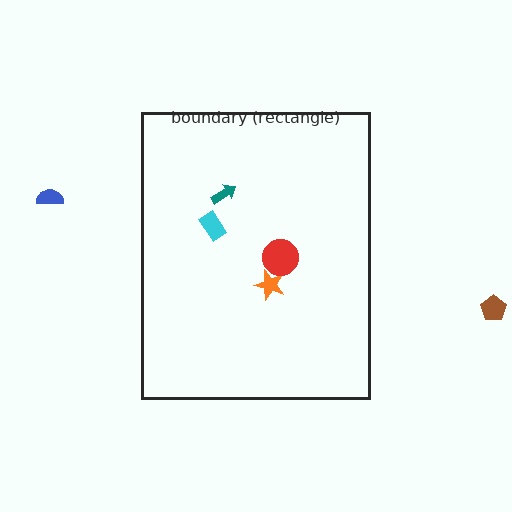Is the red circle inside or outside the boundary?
Inside.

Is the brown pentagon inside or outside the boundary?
Outside.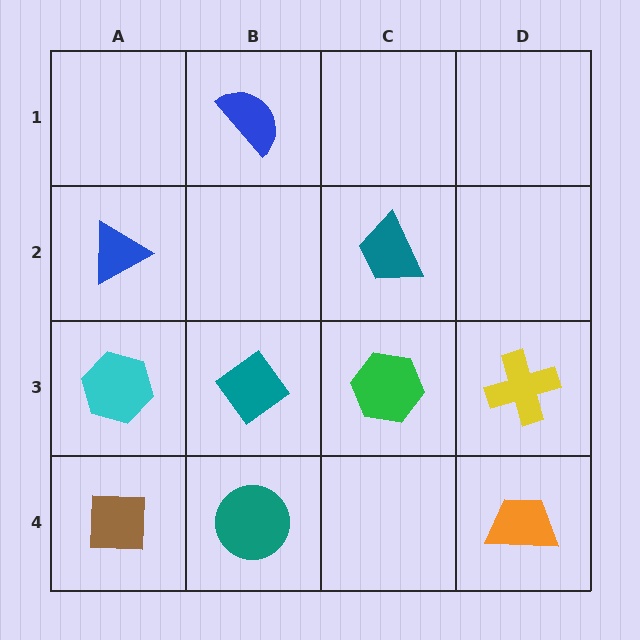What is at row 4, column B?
A teal circle.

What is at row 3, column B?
A teal diamond.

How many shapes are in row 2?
2 shapes.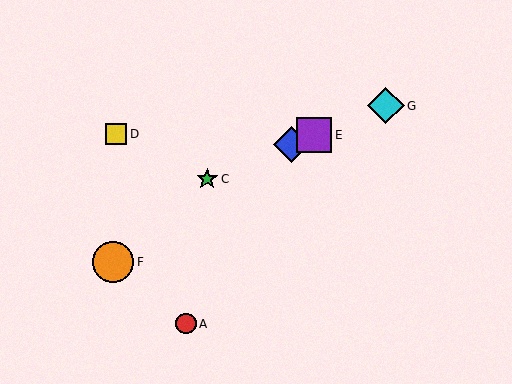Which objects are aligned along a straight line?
Objects B, C, E, G are aligned along a straight line.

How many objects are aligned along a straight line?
4 objects (B, C, E, G) are aligned along a straight line.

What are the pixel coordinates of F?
Object F is at (113, 262).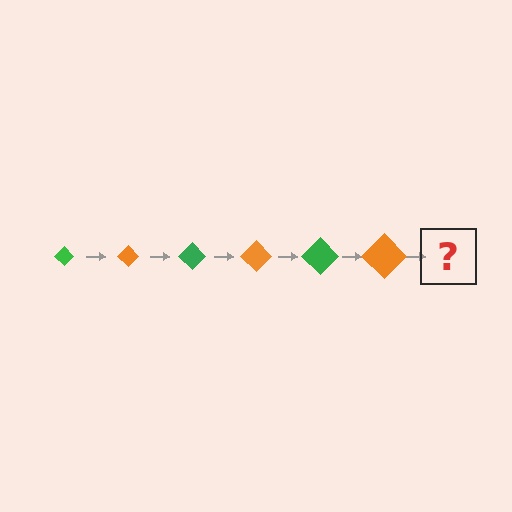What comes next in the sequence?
The next element should be a green diamond, larger than the previous one.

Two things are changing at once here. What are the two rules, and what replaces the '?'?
The two rules are that the diamond grows larger each step and the color cycles through green and orange. The '?' should be a green diamond, larger than the previous one.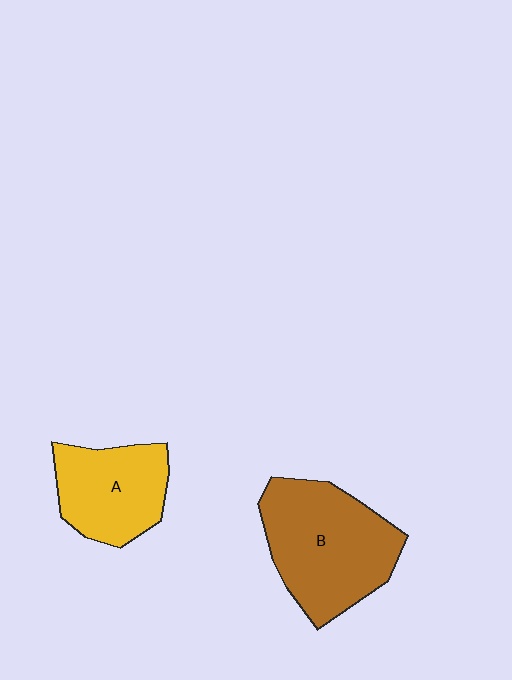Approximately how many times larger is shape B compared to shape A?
Approximately 1.5 times.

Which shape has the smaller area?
Shape A (yellow).